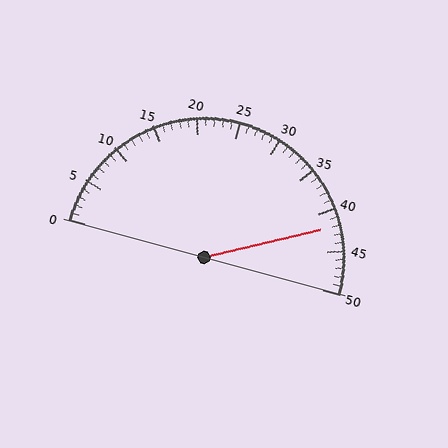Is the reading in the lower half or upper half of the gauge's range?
The reading is in the upper half of the range (0 to 50).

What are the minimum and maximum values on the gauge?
The gauge ranges from 0 to 50.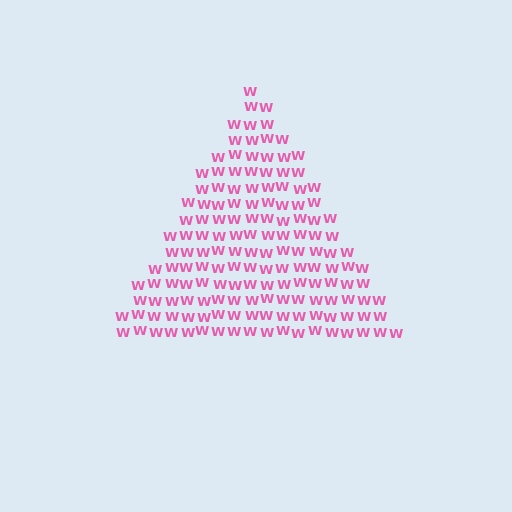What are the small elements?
The small elements are letter W's.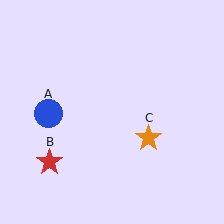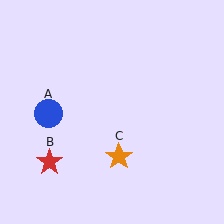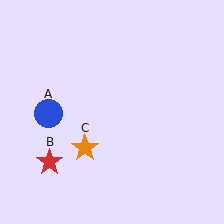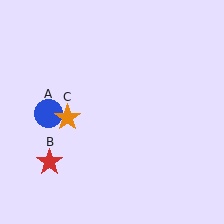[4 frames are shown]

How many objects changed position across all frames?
1 object changed position: orange star (object C).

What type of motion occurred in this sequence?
The orange star (object C) rotated clockwise around the center of the scene.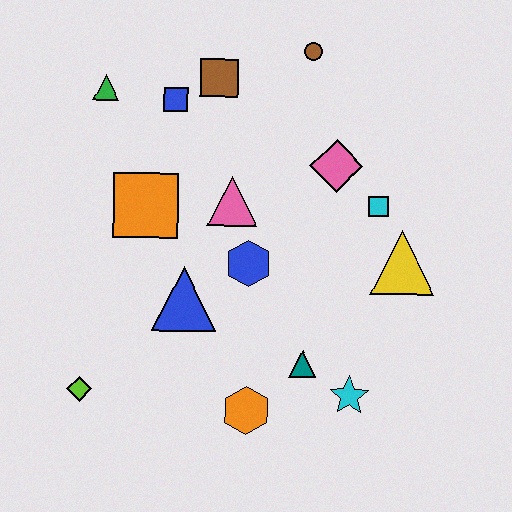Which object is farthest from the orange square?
The cyan star is farthest from the orange square.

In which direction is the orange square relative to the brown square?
The orange square is below the brown square.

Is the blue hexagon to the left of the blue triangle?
No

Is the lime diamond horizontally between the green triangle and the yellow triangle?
No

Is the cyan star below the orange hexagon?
No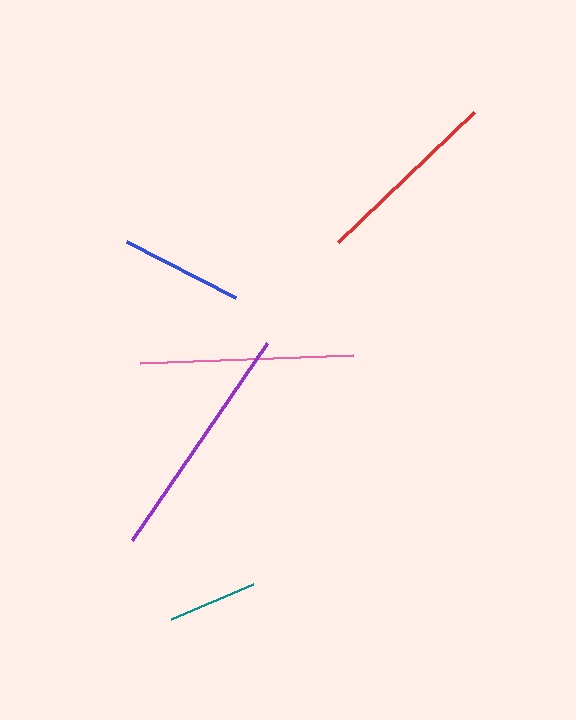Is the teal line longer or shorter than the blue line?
The blue line is longer than the teal line.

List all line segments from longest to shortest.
From longest to shortest: purple, pink, red, blue, teal.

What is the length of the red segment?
The red segment is approximately 188 pixels long.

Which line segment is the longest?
The purple line is the longest at approximately 239 pixels.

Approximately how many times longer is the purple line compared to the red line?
The purple line is approximately 1.3 times the length of the red line.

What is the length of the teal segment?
The teal segment is approximately 89 pixels long.